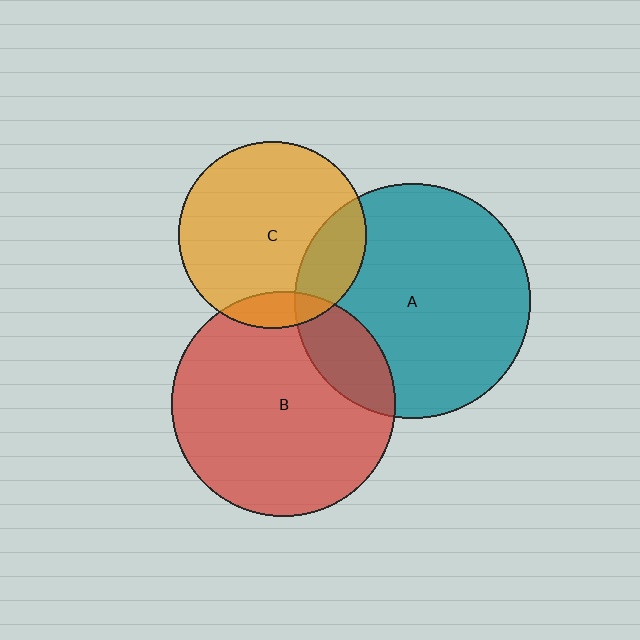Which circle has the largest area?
Circle A (teal).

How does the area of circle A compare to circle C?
Approximately 1.6 times.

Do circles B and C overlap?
Yes.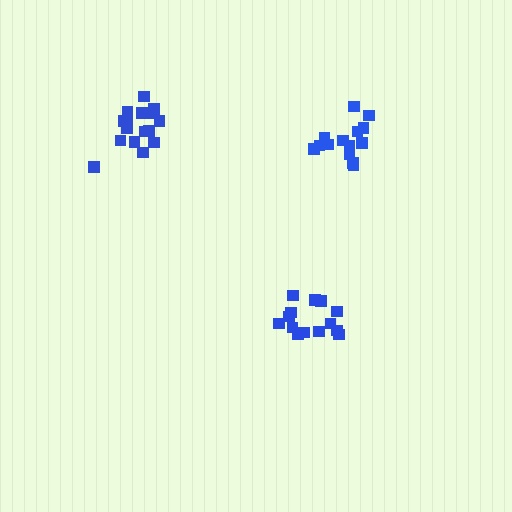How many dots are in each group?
Group 1: 14 dots, Group 2: 16 dots, Group 3: 14 dots (44 total).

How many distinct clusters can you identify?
There are 3 distinct clusters.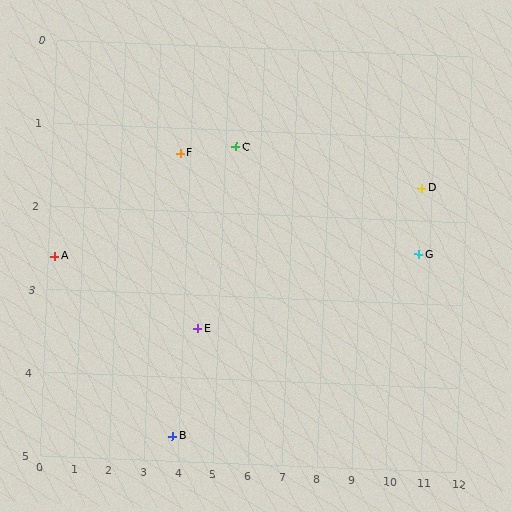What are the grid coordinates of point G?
Point G is at approximately (10.7, 2.4).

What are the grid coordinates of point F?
Point F is at approximately (3.7, 1.3).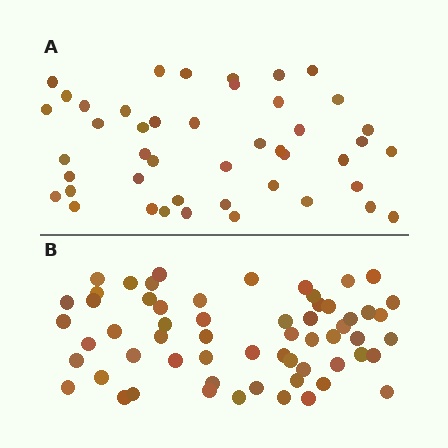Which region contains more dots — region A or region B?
Region B (the bottom region) has more dots.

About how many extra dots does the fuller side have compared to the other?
Region B has approximately 15 more dots than region A.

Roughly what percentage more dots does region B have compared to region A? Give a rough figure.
About 35% more.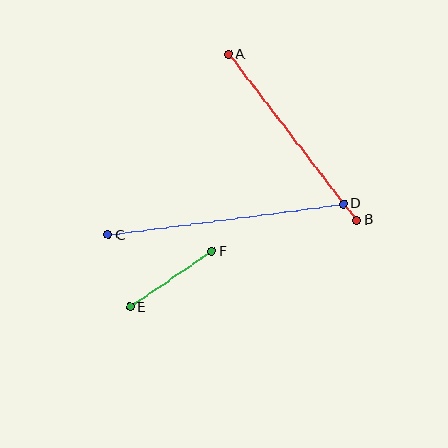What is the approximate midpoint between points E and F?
The midpoint is at approximately (171, 279) pixels.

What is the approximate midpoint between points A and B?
The midpoint is at approximately (293, 137) pixels.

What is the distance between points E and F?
The distance is approximately 99 pixels.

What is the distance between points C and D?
The distance is approximately 238 pixels.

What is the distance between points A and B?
The distance is approximately 209 pixels.